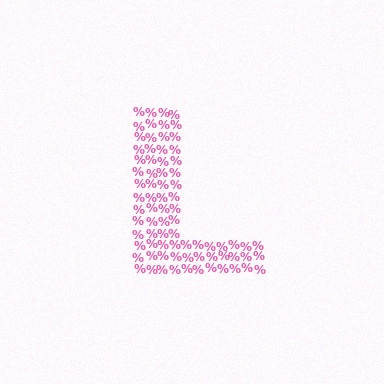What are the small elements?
The small elements are percent signs.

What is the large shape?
The large shape is the letter L.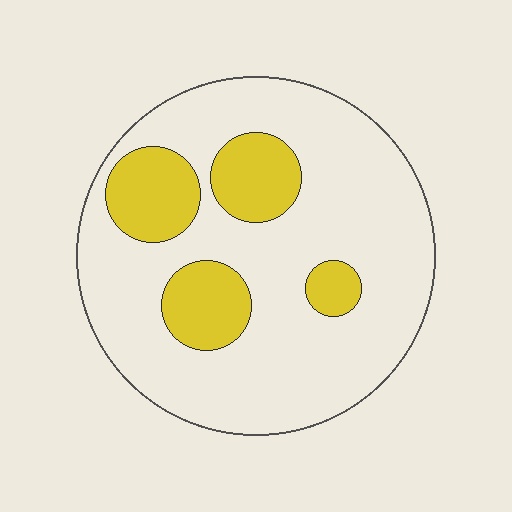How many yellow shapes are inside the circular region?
4.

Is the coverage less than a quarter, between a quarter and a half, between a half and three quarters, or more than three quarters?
Less than a quarter.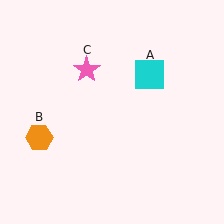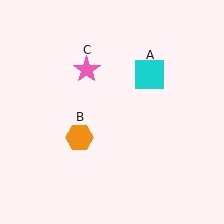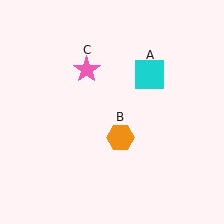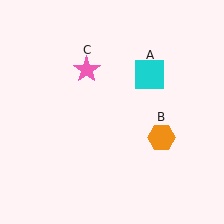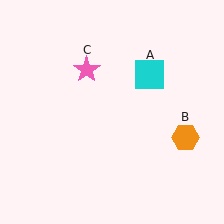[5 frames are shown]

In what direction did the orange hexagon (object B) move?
The orange hexagon (object B) moved right.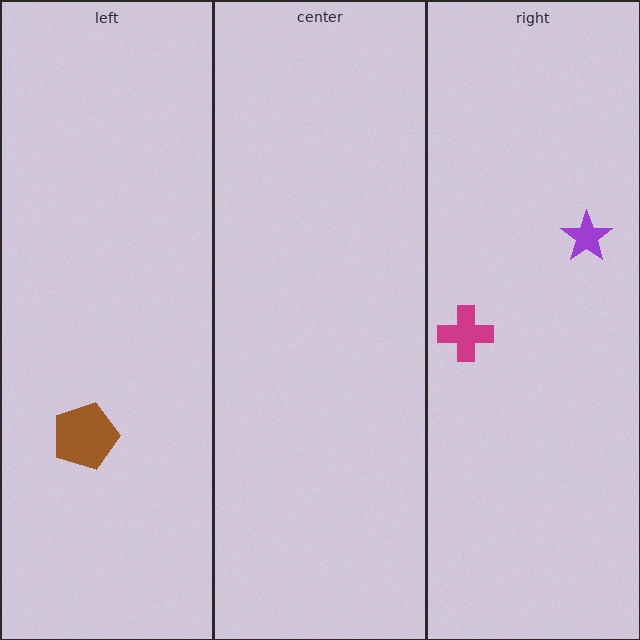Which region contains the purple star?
The right region.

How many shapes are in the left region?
1.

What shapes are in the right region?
The purple star, the magenta cross.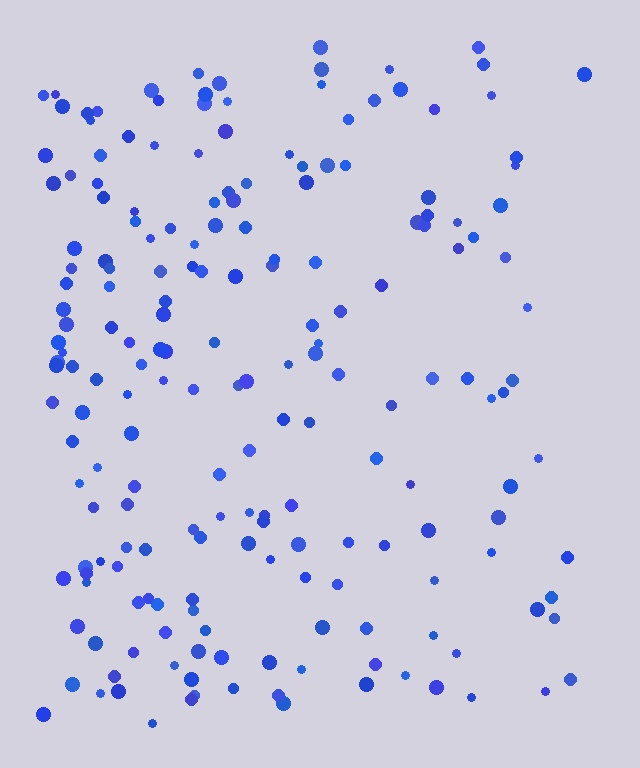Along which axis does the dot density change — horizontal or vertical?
Horizontal.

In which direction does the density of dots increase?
From right to left, with the left side densest.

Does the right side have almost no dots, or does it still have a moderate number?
Still a moderate number, just noticeably fewer than the left.